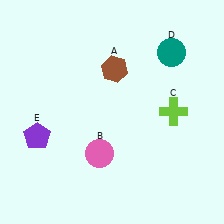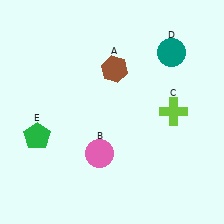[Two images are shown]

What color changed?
The pentagon (E) changed from purple in Image 1 to green in Image 2.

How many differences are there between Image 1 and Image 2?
There is 1 difference between the two images.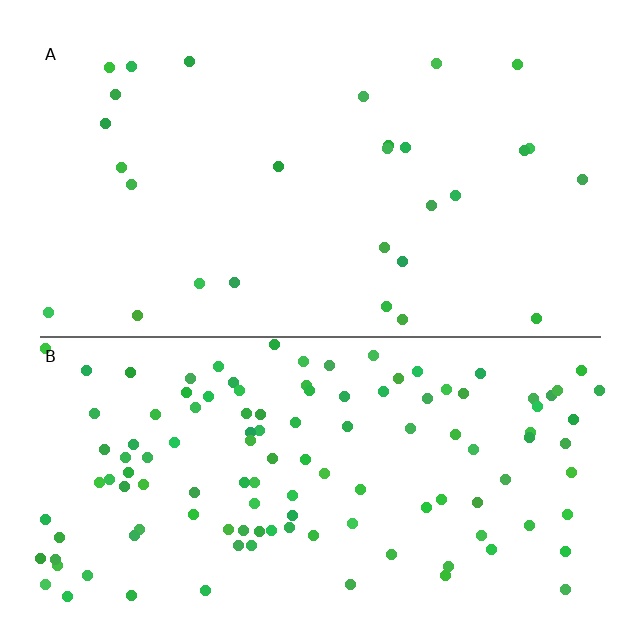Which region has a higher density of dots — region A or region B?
B (the bottom).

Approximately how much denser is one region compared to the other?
Approximately 4.2× — region B over region A.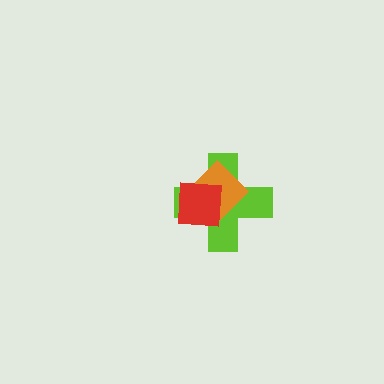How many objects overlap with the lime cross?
2 objects overlap with the lime cross.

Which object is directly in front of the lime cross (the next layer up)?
The orange diamond is directly in front of the lime cross.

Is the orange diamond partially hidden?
Yes, it is partially covered by another shape.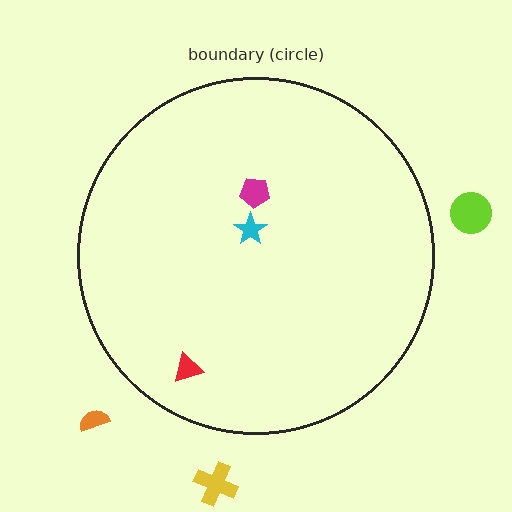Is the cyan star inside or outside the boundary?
Inside.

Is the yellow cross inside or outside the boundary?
Outside.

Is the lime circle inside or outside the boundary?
Outside.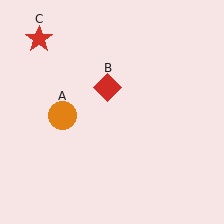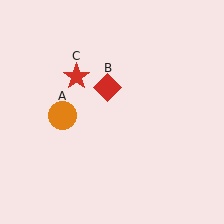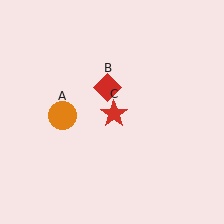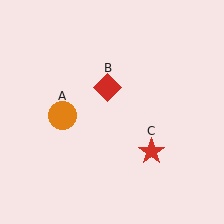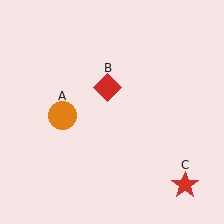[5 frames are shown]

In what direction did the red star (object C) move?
The red star (object C) moved down and to the right.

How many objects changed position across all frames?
1 object changed position: red star (object C).